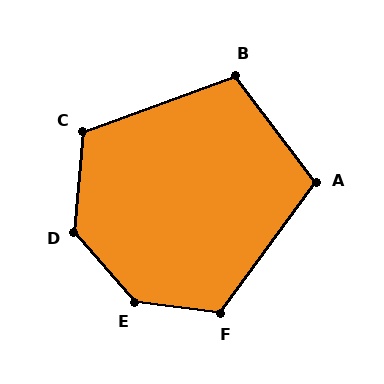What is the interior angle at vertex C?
Approximately 115 degrees (obtuse).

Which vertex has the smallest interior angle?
B, at approximately 107 degrees.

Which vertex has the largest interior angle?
E, at approximately 138 degrees.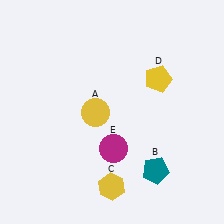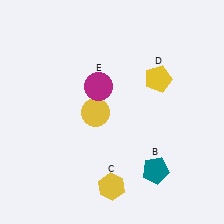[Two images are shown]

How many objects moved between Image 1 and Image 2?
1 object moved between the two images.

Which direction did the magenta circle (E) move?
The magenta circle (E) moved up.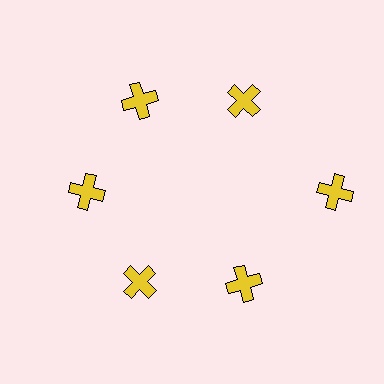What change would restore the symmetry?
The symmetry would be restored by moving it inward, back onto the ring so that all 6 crosses sit at equal angles and equal distance from the center.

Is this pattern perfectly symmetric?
No. The 6 yellow crosses are arranged in a ring, but one element near the 3 o'clock position is pushed outward from the center, breaking the 6-fold rotational symmetry.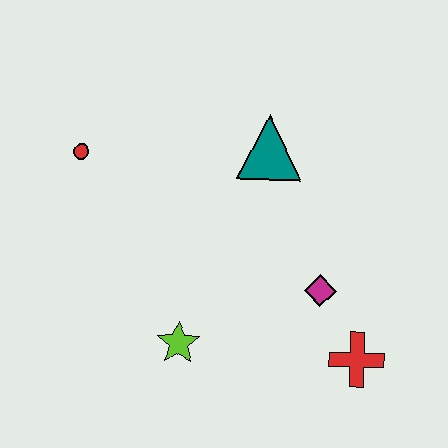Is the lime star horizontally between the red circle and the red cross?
Yes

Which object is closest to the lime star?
The magenta diamond is closest to the lime star.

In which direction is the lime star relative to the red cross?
The lime star is to the left of the red cross.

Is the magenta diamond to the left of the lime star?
No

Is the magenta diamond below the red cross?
No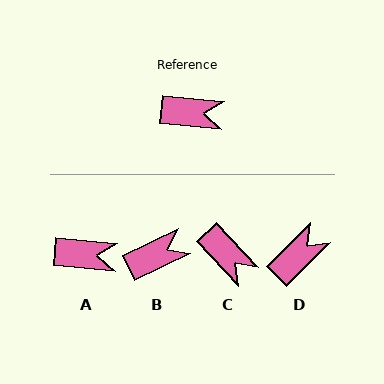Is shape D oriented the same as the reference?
No, it is off by about 51 degrees.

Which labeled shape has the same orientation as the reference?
A.